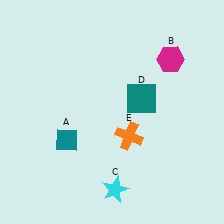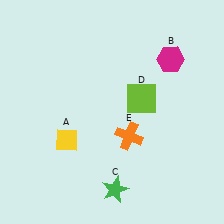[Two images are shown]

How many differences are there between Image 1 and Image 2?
There are 3 differences between the two images.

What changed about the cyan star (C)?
In Image 1, C is cyan. In Image 2, it changed to green.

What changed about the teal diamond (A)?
In Image 1, A is teal. In Image 2, it changed to yellow.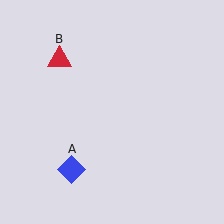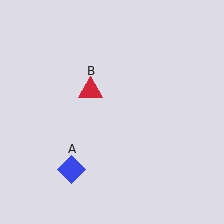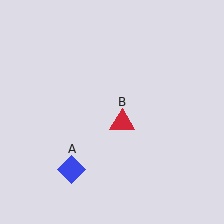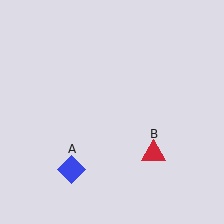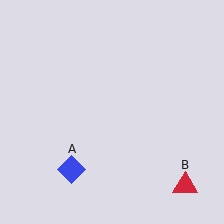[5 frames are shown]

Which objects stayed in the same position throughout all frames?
Blue diamond (object A) remained stationary.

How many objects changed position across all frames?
1 object changed position: red triangle (object B).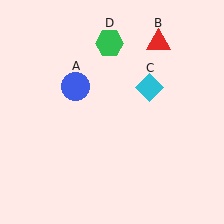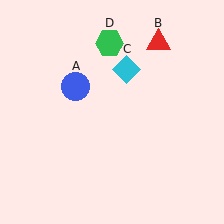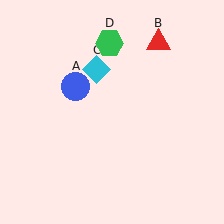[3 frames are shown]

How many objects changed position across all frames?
1 object changed position: cyan diamond (object C).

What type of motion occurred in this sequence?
The cyan diamond (object C) rotated counterclockwise around the center of the scene.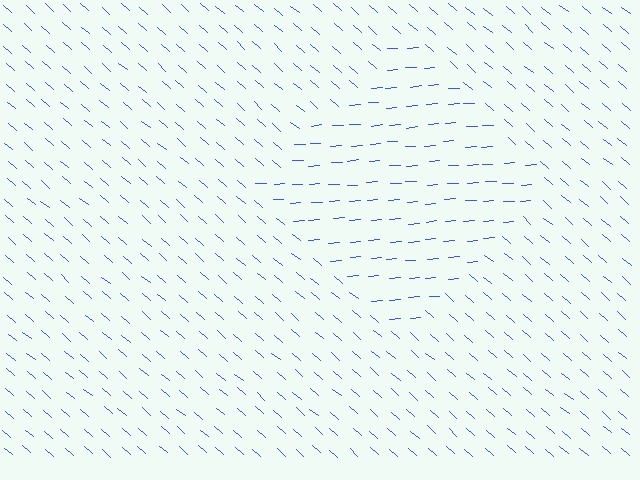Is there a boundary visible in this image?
Yes, there is a texture boundary formed by a change in line orientation.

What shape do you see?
I see a diamond.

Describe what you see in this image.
The image is filled with small blue line segments. A diamond region in the image has lines oriented differently from the surrounding lines, creating a visible texture boundary.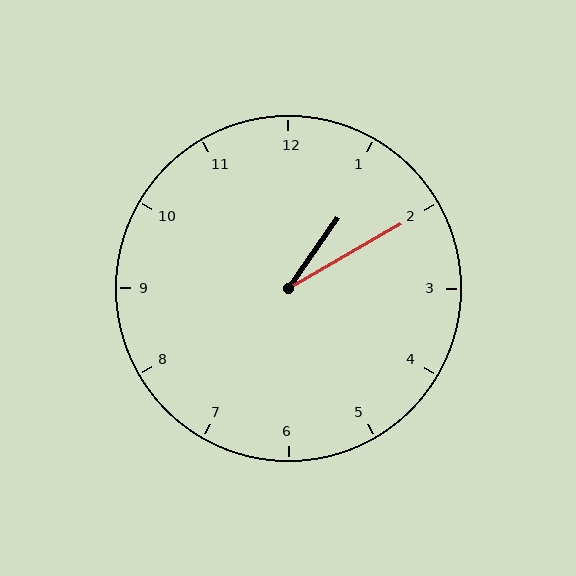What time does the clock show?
1:10.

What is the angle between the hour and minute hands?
Approximately 25 degrees.